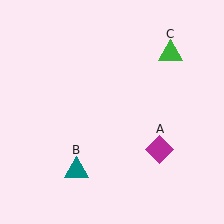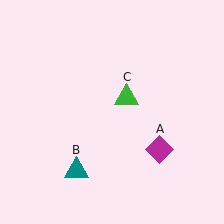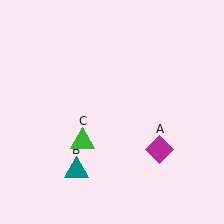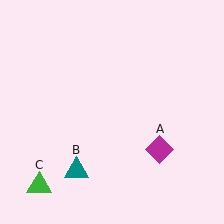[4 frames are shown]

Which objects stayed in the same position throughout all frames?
Magenta diamond (object A) and teal triangle (object B) remained stationary.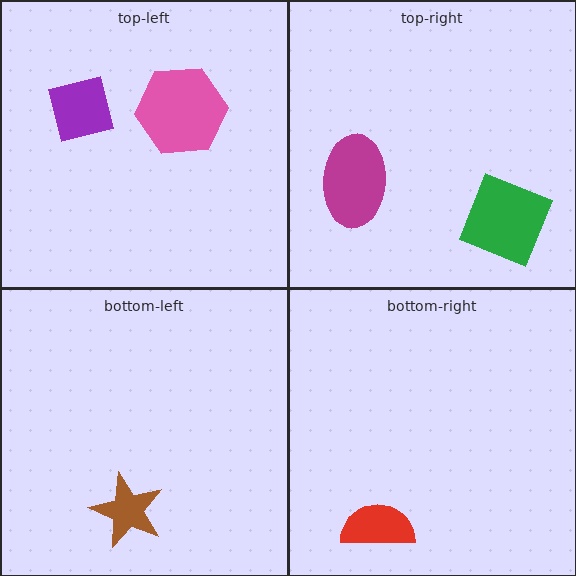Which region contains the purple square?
The top-left region.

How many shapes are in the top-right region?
2.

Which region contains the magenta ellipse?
The top-right region.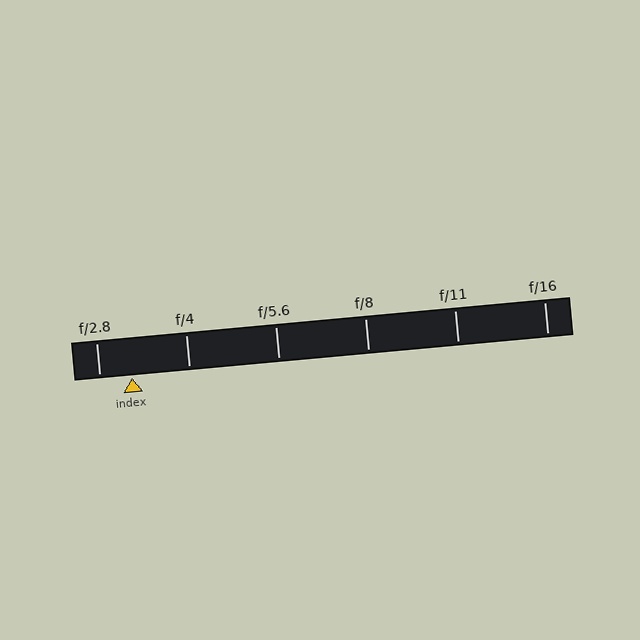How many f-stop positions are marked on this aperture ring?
There are 6 f-stop positions marked.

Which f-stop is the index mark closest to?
The index mark is closest to f/2.8.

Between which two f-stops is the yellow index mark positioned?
The index mark is between f/2.8 and f/4.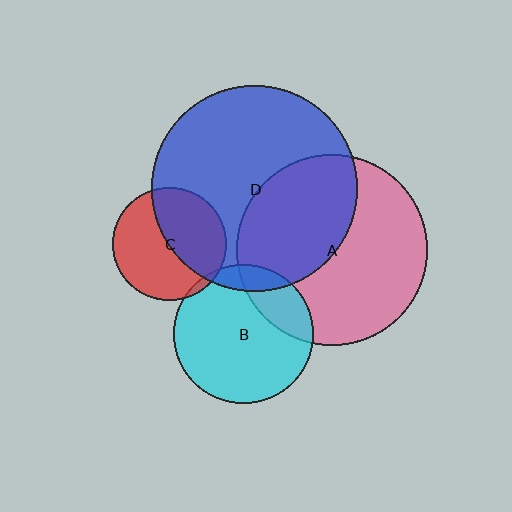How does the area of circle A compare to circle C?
Approximately 2.8 times.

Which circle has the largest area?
Circle D (blue).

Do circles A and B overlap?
Yes.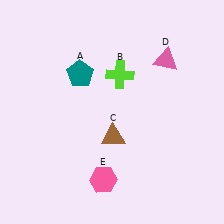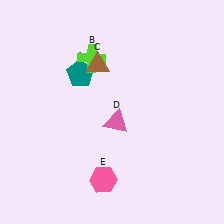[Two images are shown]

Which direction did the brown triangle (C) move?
The brown triangle (C) moved up.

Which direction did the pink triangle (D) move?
The pink triangle (D) moved down.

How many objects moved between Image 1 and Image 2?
3 objects moved between the two images.